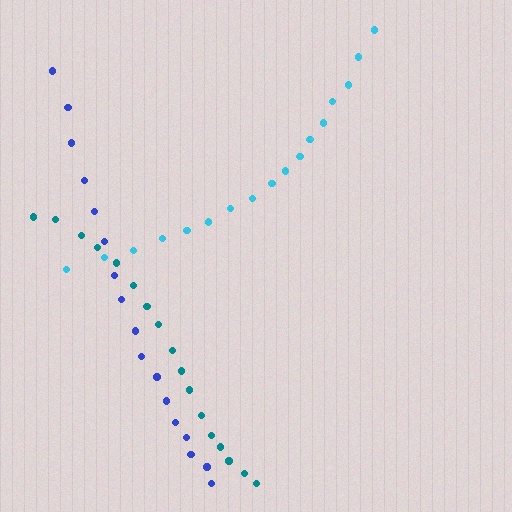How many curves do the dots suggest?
There are 3 distinct paths.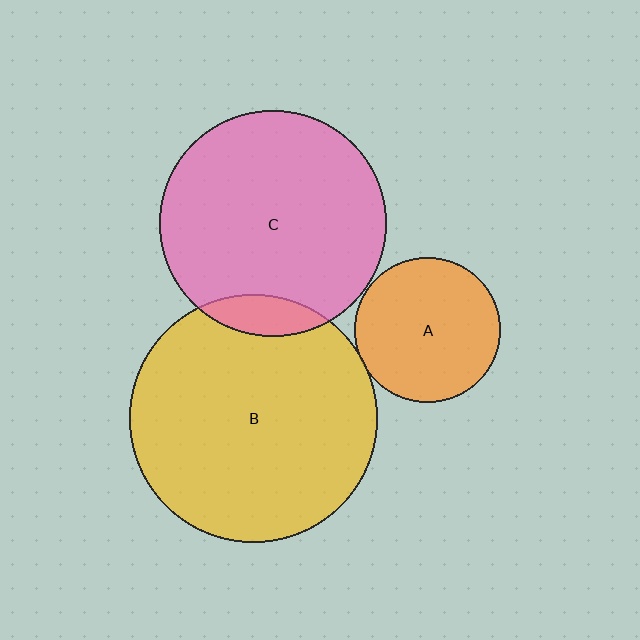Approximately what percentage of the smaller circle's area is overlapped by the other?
Approximately 10%.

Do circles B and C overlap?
Yes.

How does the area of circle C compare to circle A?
Approximately 2.4 times.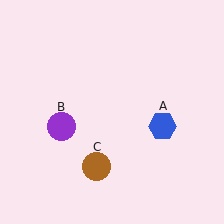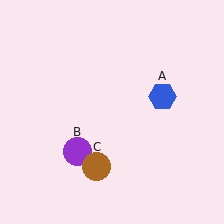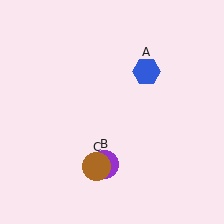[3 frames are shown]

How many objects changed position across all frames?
2 objects changed position: blue hexagon (object A), purple circle (object B).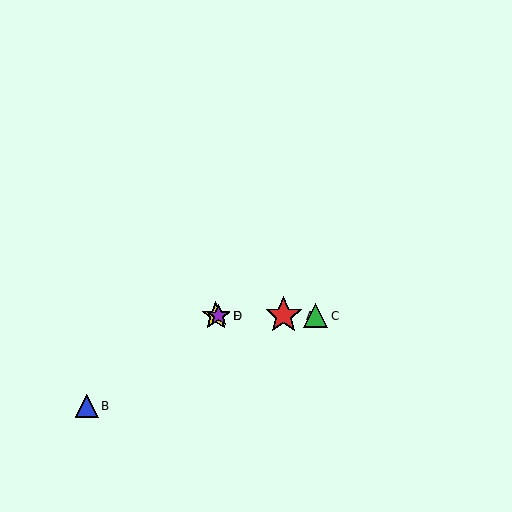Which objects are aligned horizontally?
Objects A, C, D, E are aligned horizontally.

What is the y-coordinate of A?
Object A is at y≈316.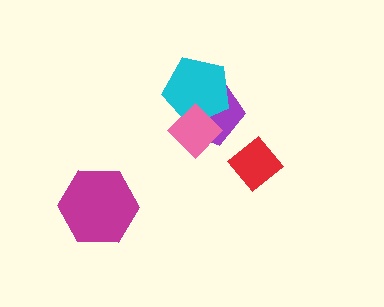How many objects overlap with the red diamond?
0 objects overlap with the red diamond.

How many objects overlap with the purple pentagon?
2 objects overlap with the purple pentagon.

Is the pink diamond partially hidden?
No, no other shape covers it.